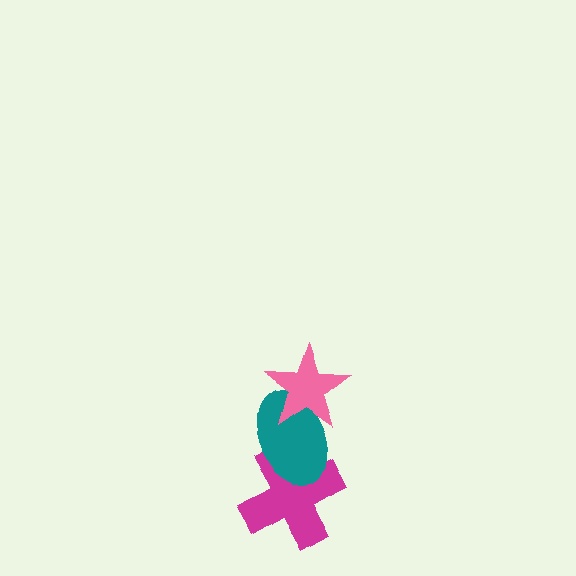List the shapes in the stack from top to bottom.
From top to bottom: the pink star, the teal ellipse, the magenta cross.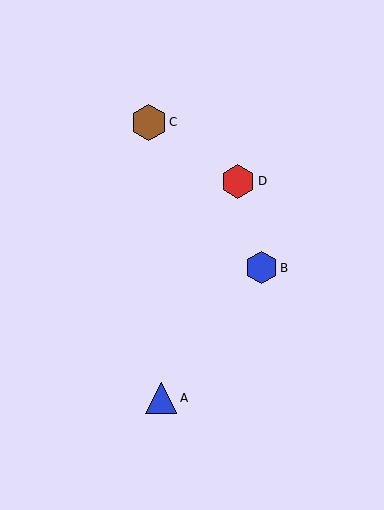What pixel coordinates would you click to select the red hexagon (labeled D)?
Click at (238, 181) to select the red hexagon D.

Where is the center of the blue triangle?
The center of the blue triangle is at (161, 398).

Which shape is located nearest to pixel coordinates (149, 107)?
The brown hexagon (labeled C) at (149, 122) is nearest to that location.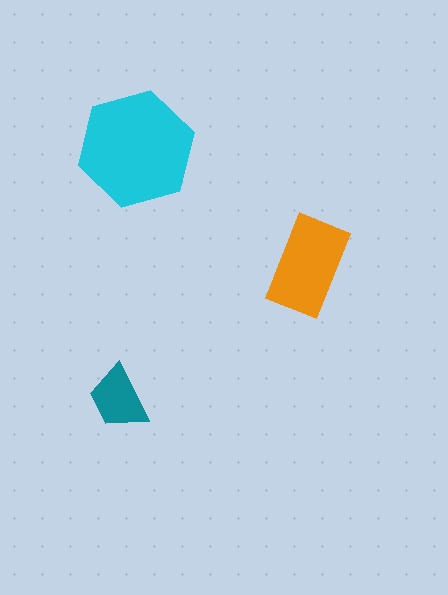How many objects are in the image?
There are 3 objects in the image.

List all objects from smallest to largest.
The teal trapezoid, the orange rectangle, the cyan hexagon.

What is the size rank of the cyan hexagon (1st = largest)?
1st.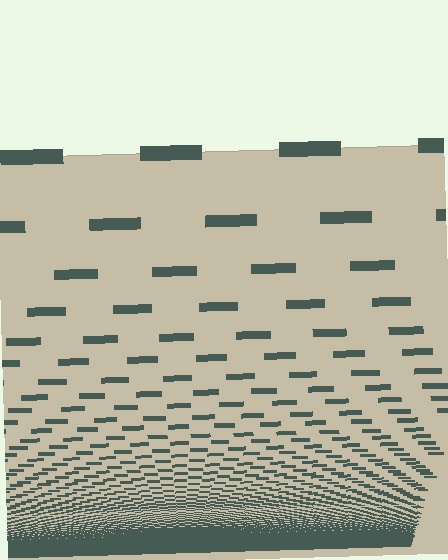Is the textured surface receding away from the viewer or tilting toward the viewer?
The surface appears to tilt toward the viewer. Texture elements get larger and sparser toward the top.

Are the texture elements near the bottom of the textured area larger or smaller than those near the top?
Smaller. The gradient is inverted — elements near the bottom are smaller and denser.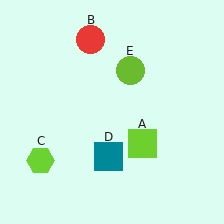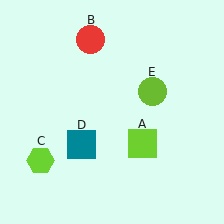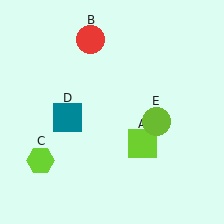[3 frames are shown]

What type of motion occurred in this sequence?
The teal square (object D), lime circle (object E) rotated clockwise around the center of the scene.